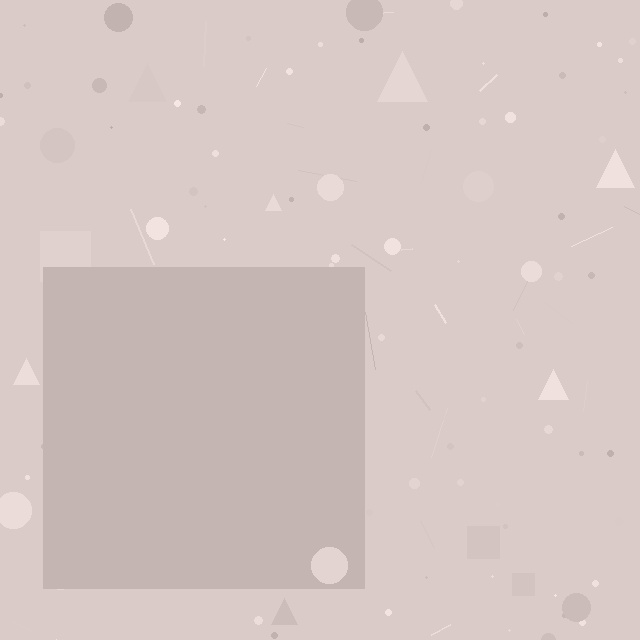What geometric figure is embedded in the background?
A square is embedded in the background.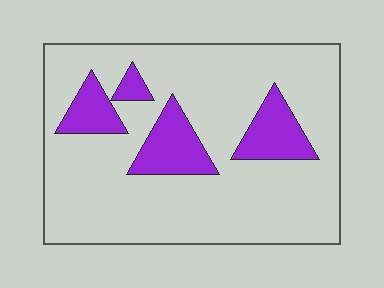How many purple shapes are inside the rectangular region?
4.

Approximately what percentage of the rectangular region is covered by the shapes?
Approximately 20%.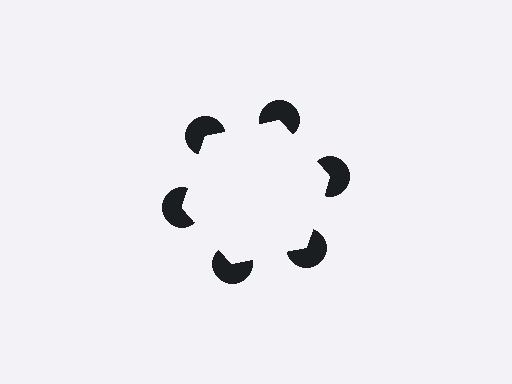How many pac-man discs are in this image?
There are 6 — one at each vertex of the illusory hexagon.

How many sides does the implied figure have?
6 sides.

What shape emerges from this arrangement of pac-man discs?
An illusory hexagon — its edges are inferred from the aligned wedge cuts in the pac-man discs, not physically drawn.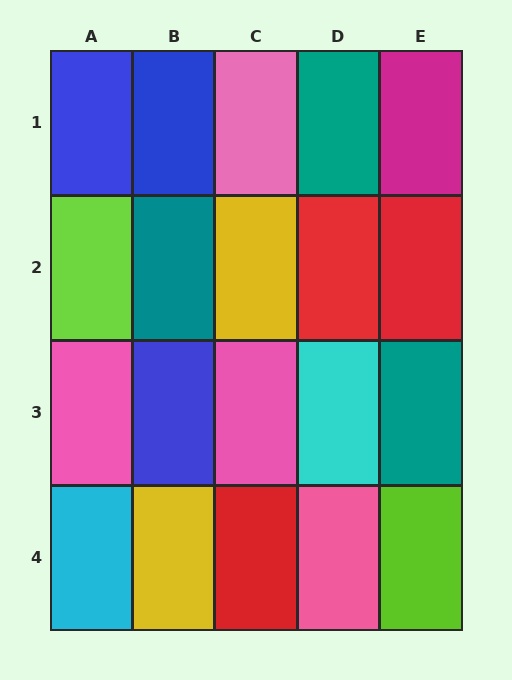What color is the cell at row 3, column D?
Cyan.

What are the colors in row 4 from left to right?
Cyan, yellow, red, pink, lime.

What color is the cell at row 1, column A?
Blue.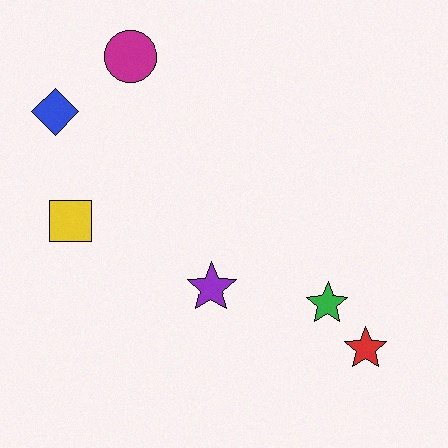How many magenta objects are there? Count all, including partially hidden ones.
There is 1 magenta object.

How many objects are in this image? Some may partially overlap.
There are 6 objects.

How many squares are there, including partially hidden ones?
There is 1 square.